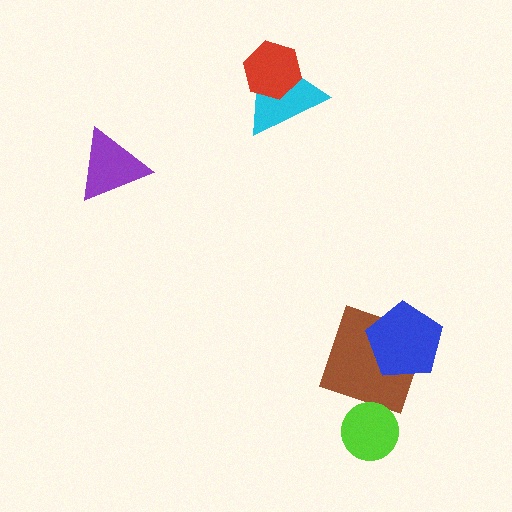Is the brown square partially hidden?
Yes, it is partially covered by another shape.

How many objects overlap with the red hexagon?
1 object overlaps with the red hexagon.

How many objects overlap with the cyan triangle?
1 object overlaps with the cyan triangle.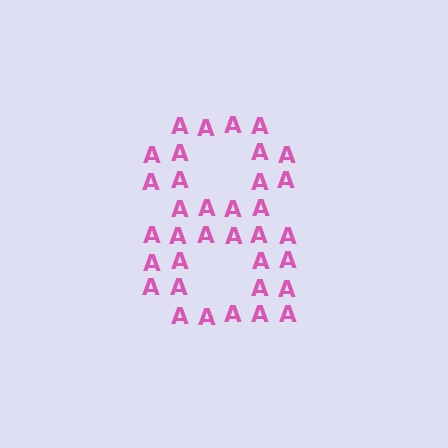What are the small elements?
The small elements are letter A's.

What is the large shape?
The large shape is the digit 8.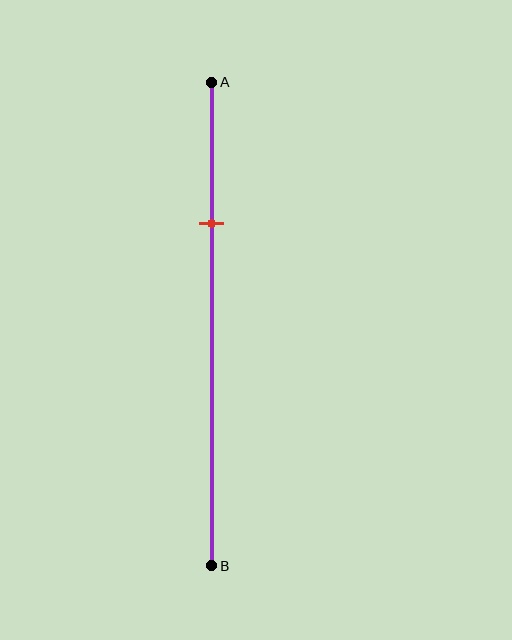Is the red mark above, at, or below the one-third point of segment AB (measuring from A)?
The red mark is above the one-third point of segment AB.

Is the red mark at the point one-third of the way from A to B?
No, the mark is at about 30% from A, not at the 33% one-third point.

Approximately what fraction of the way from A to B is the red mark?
The red mark is approximately 30% of the way from A to B.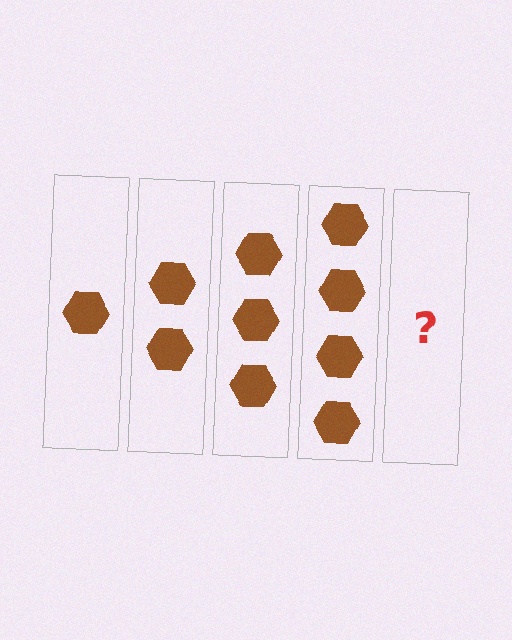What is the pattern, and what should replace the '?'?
The pattern is that each step adds one more hexagon. The '?' should be 5 hexagons.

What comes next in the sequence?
The next element should be 5 hexagons.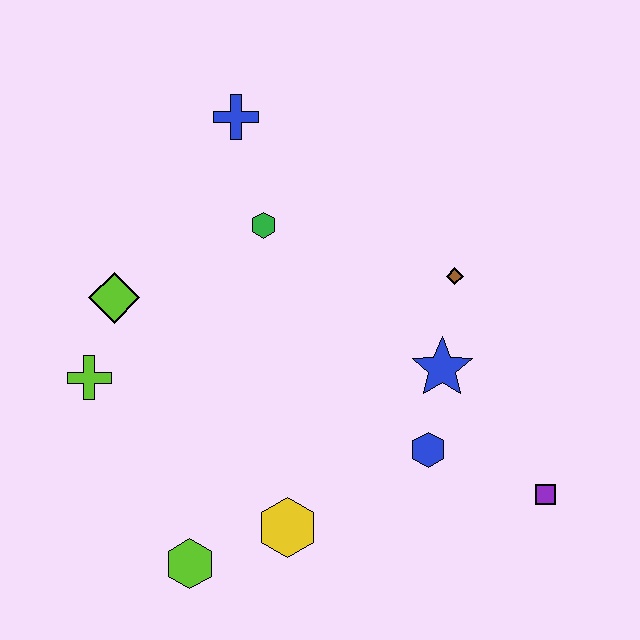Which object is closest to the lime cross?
The lime diamond is closest to the lime cross.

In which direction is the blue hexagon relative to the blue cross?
The blue hexagon is below the blue cross.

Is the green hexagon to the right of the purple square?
No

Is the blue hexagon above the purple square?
Yes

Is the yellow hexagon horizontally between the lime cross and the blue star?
Yes